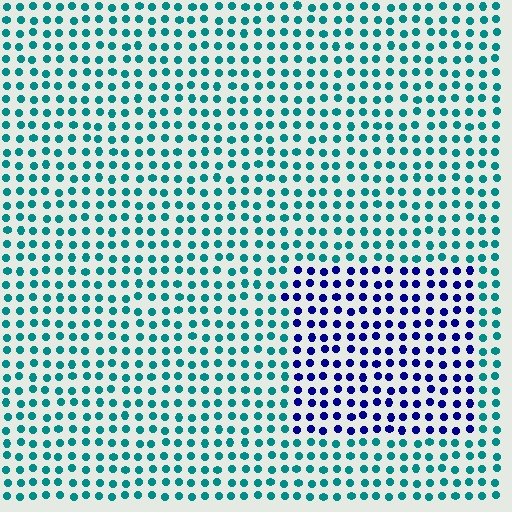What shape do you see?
I see a rectangle.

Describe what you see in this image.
The image is filled with small teal elements in a uniform arrangement. A rectangle-shaped region is visible where the elements are tinted to a slightly different hue, forming a subtle color boundary.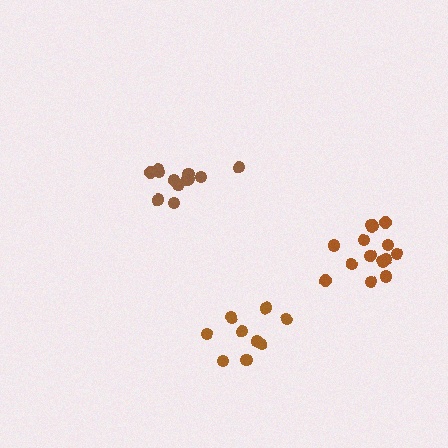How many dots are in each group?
Group 1: 13 dots, Group 2: 9 dots, Group 3: 14 dots (36 total).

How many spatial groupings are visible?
There are 3 spatial groupings.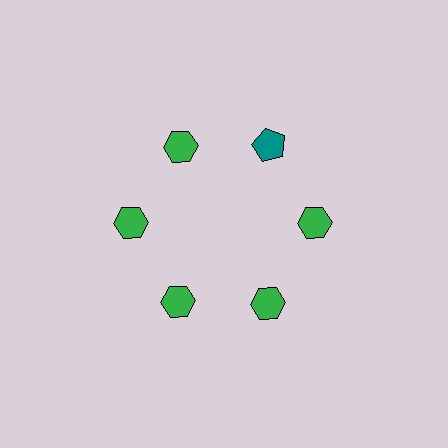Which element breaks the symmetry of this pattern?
The teal pentagon at roughly the 1 o'clock position breaks the symmetry. All other shapes are green hexagons.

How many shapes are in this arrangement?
There are 6 shapes arranged in a ring pattern.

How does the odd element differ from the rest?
It differs in both color (teal instead of green) and shape (pentagon instead of hexagon).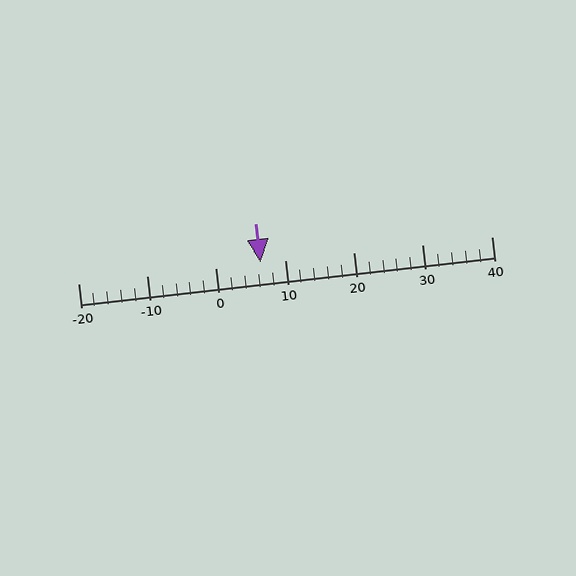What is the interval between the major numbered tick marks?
The major tick marks are spaced 10 units apart.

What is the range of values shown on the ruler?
The ruler shows values from -20 to 40.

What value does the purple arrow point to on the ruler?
The purple arrow points to approximately 6.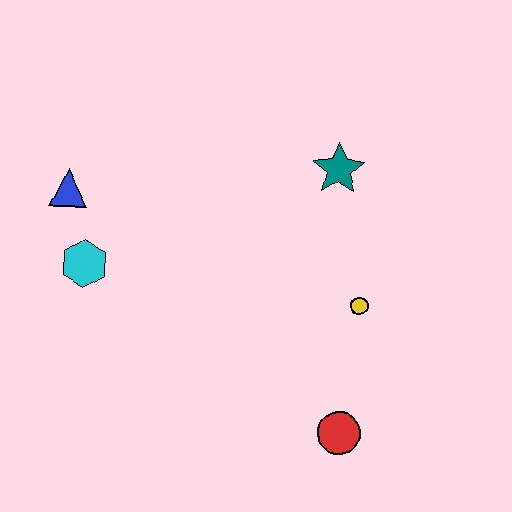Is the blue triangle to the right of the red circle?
No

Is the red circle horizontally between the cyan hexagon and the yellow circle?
Yes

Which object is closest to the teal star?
The yellow circle is closest to the teal star.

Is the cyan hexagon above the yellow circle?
Yes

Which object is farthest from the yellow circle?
The blue triangle is farthest from the yellow circle.